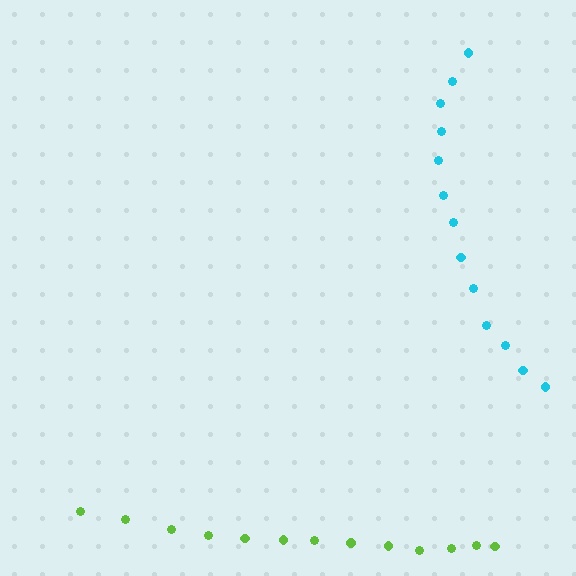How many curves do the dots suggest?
There are 2 distinct paths.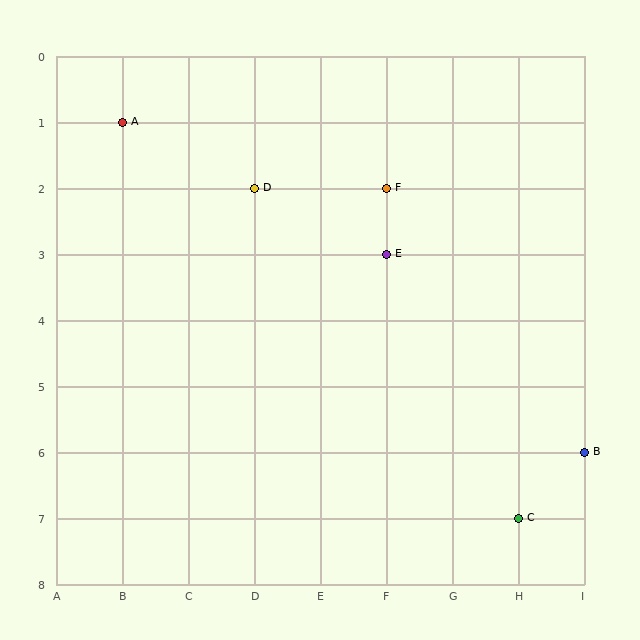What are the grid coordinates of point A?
Point A is at grid coordinates (B, 1).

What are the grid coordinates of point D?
Point D is at grid coordinates (D, 2).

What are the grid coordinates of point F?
Point F is at grid coordinates (F, 2).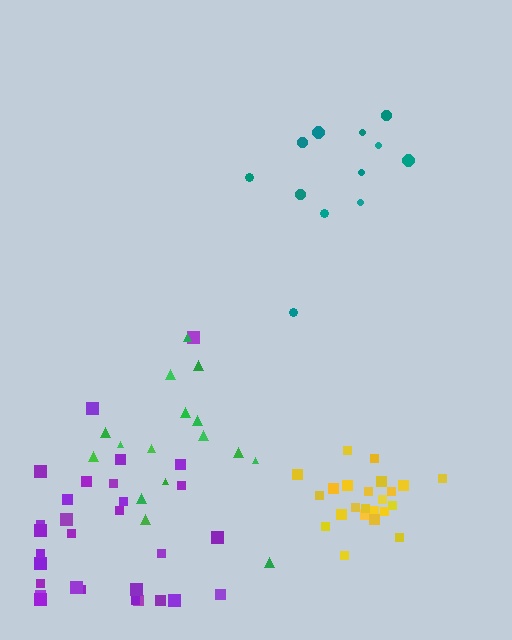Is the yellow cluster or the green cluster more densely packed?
Yellow.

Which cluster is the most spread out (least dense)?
Teal.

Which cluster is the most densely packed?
Yellow.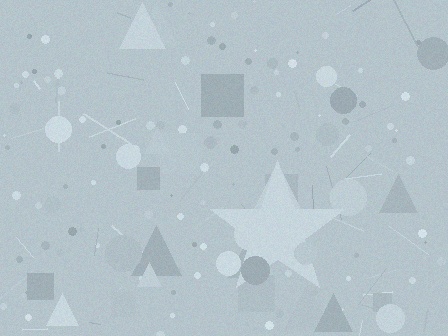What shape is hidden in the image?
A star is hidden in the image.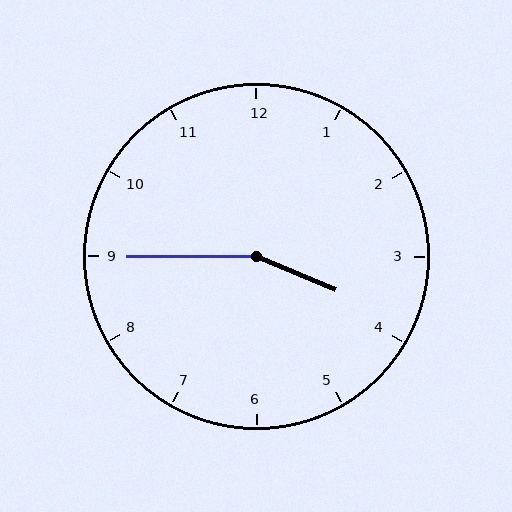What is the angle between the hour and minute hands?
Approximately 158 degrees.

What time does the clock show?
3:45.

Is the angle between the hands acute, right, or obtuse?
It is obtuse.